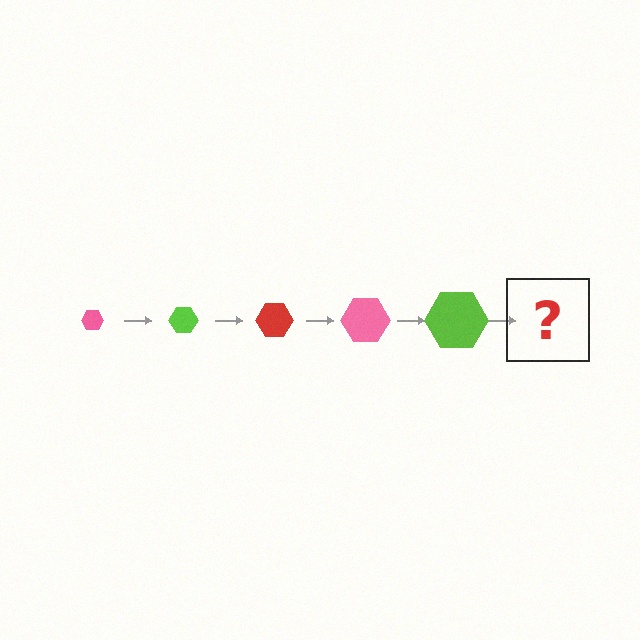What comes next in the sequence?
The next element should be a red hexagon, larger than the previous one.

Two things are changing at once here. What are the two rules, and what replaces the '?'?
The two rules are that the hexagon grows larger each step and the color cycles through pink, lime, and red. The '?' should be a red hexagon, larger than the previous one.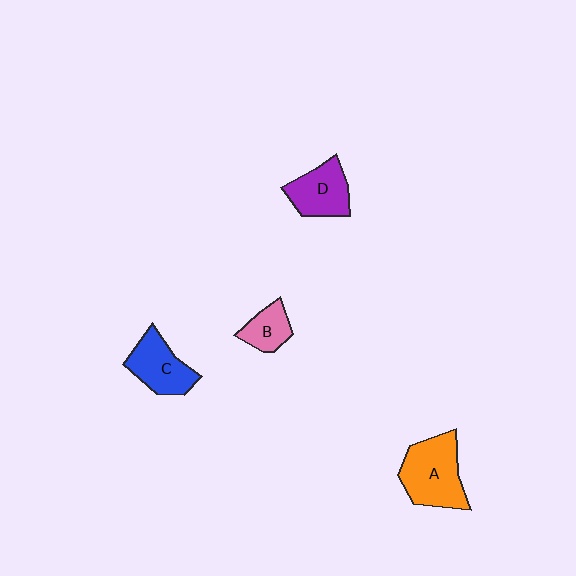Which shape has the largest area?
Shape A (orange).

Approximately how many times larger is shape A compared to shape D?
Approximately 1.4 times.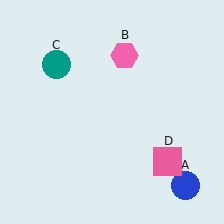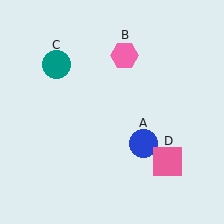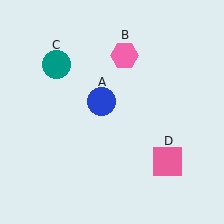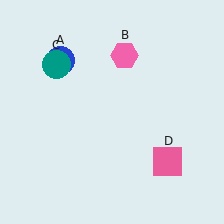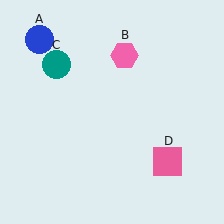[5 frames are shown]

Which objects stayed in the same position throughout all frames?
Pink hexagon (object B) and teal circle (object C) and pink square (object D) remained stationary.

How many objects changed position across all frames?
1 object changed position: blue circle (object A).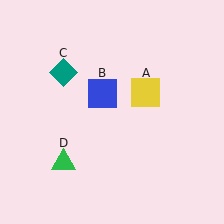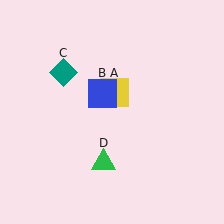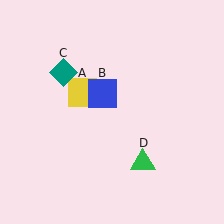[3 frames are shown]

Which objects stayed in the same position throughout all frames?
Blue square (object B) and teal diamond (object C) remained stationary.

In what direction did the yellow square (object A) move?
The yellow square (object A) moved left.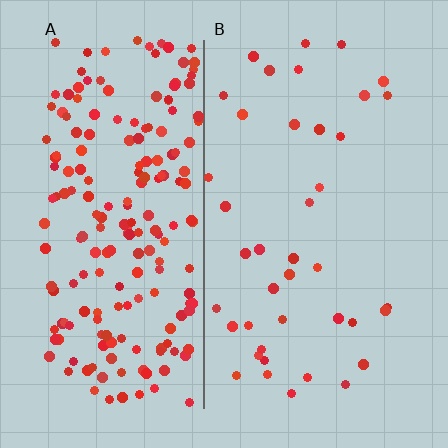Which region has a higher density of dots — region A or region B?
A (the left).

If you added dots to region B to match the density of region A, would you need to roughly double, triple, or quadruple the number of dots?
Approximately quadruple.